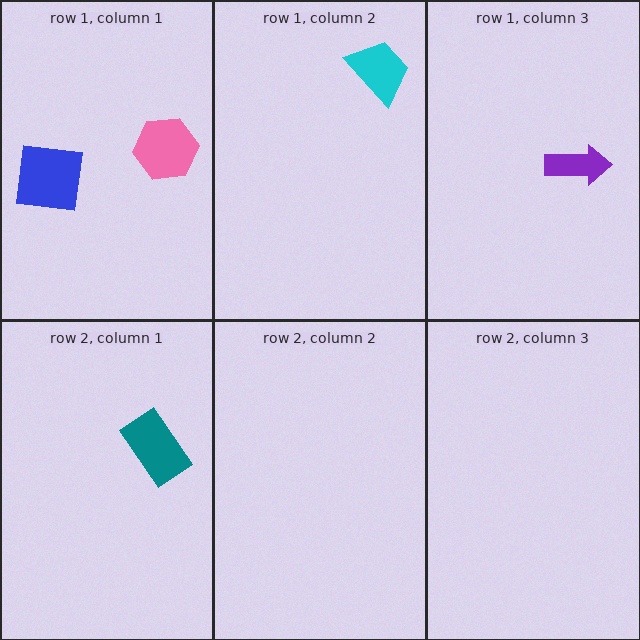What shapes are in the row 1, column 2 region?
The cyan trapezoid.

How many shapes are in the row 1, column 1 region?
2.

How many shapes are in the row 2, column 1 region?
1.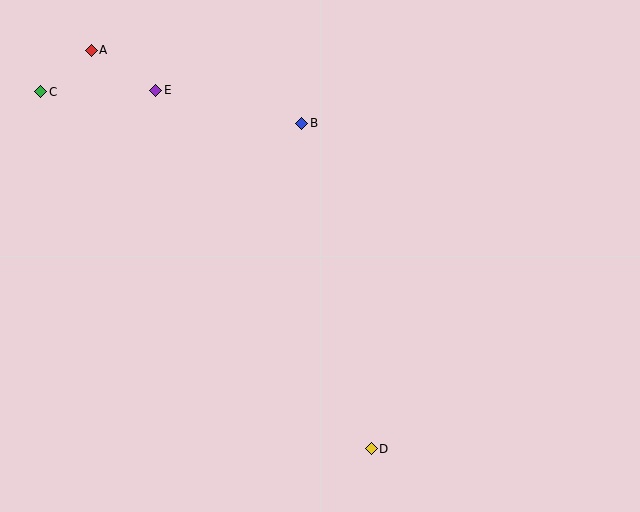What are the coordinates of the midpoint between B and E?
The midpoint between B and E is at (229, 107).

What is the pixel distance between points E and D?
The distance between E and D is 418 pixels.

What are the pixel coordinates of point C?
Point C is at (41, 92).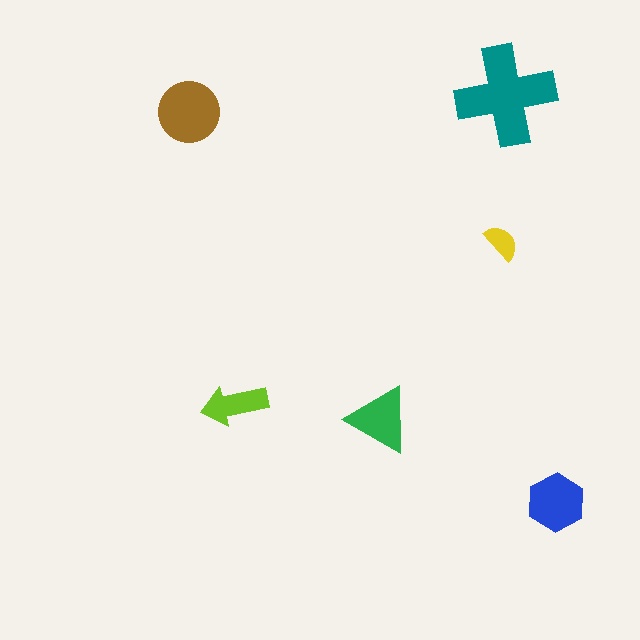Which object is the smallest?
The yellow semicircle.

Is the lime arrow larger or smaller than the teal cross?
Smaller.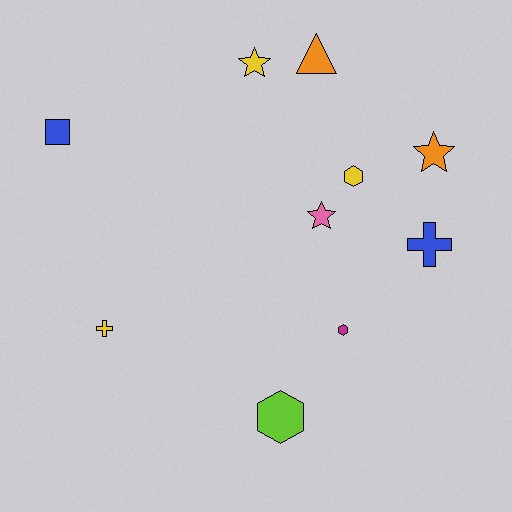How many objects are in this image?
There are 10 objects.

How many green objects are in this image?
There are no green objects.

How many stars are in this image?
There are 3 stars.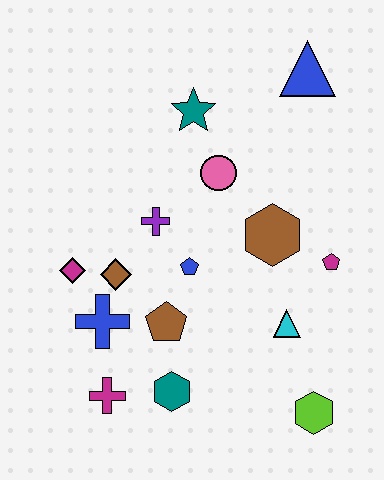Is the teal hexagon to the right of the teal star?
No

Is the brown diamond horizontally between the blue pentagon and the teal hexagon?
No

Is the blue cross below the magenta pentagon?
Yes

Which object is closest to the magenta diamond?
The brown diamond is closest to the magenta diamond.